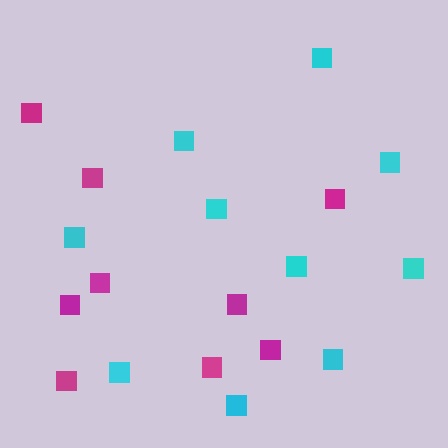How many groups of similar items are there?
There are 2 groups: one group of magenta squares (9) and one group of cyan squares (10).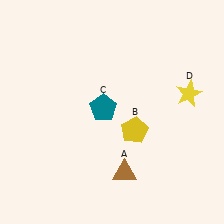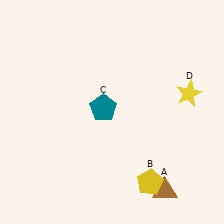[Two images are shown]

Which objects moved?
The objects that moved are: the brown triangle (A), the yellow pentagon (B).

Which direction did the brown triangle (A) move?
The brown triangle (A) moved right.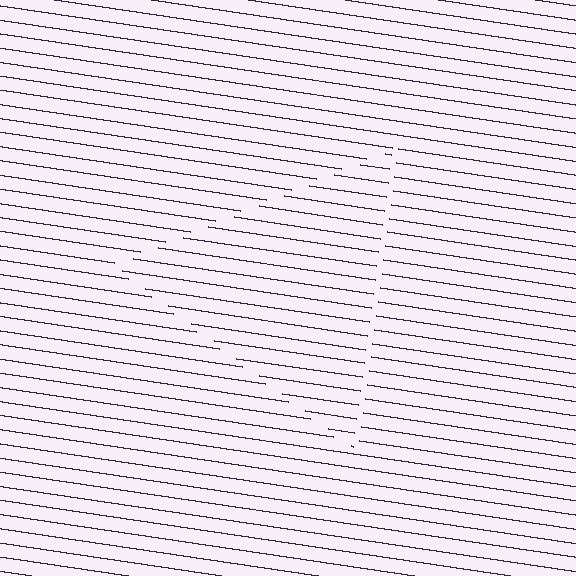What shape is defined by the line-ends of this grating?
An illusory triangle. The interior of the shape contains the same grating, shifted by half a period — the contour is defined by the phase discontinuity where line-ends from the inner and outer gratings abut.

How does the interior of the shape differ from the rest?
The interior of the shape contains the same grating, shifted by half a period — the contour is defined by the phase discontinuity where line-ends from the inner and outer gratings abut.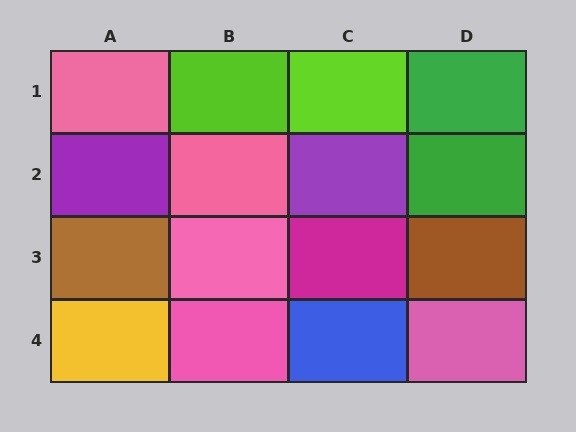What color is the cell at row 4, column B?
Pink.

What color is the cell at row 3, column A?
Brown.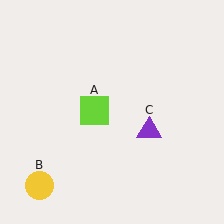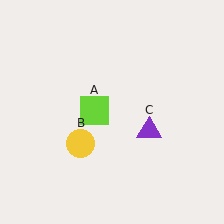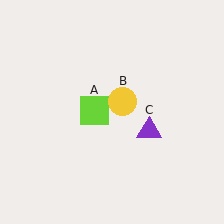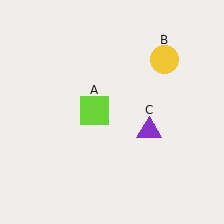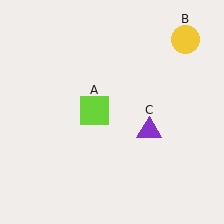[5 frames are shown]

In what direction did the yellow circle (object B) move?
The yellow circle (object B) moved up and to the right.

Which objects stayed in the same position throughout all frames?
Lime square (object A) and purple triangle (object C) remained stationary.